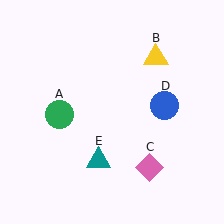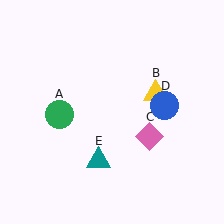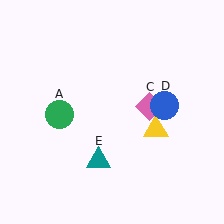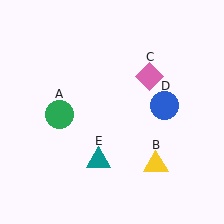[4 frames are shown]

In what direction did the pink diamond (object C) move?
The pink diamond (object C) moved up.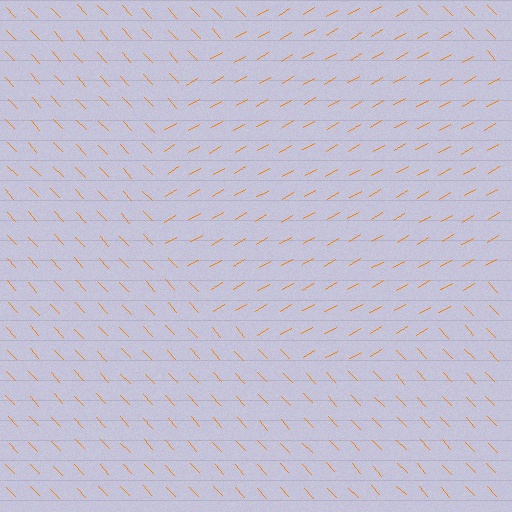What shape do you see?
I see a circle.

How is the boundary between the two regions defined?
The boundary is defined purely by a change in line orientation (approximately 77 degrees difference). All lines are the same color and thickness.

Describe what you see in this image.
The image is filled with small orange line segments. A circle region in the image has lines oriented differently from the surrounding lines, creating a visible texture boundary.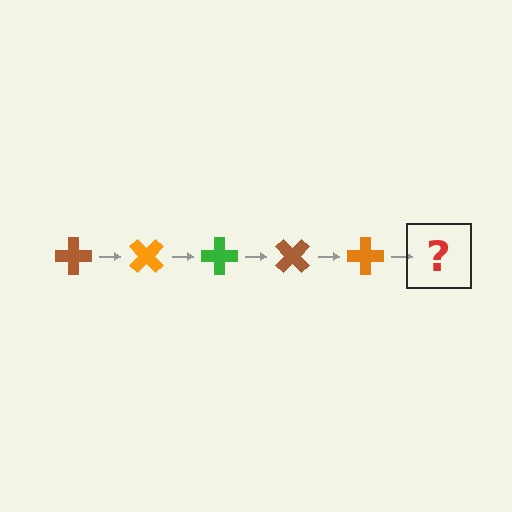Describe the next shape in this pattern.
It should be a green cross, rotated 225 degrees from the start.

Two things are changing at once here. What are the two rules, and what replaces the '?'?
The two rules are that it rotates 45 degrees each step and the color cycles through brown, orange, and green. The '?' should be a green cross, rotated 225 degrees from the start.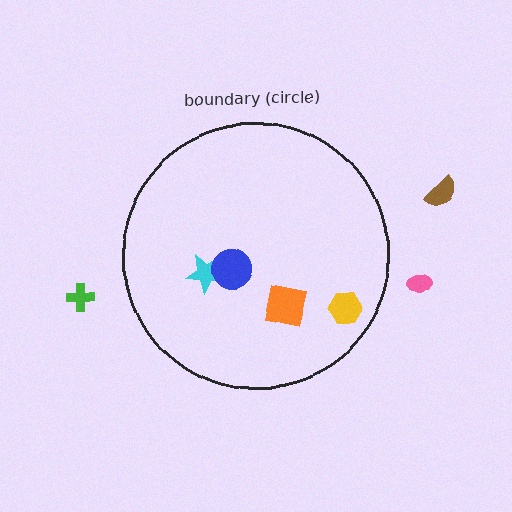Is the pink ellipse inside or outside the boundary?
Outside.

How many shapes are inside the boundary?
4 inside, 3 outside.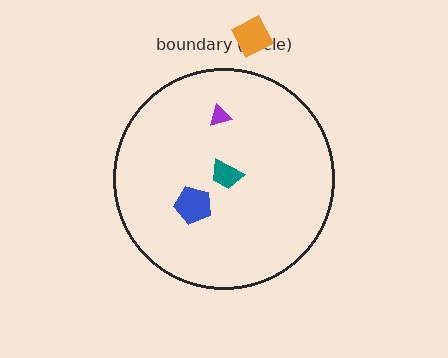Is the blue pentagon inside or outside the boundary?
Inside.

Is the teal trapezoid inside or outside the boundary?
Inside.